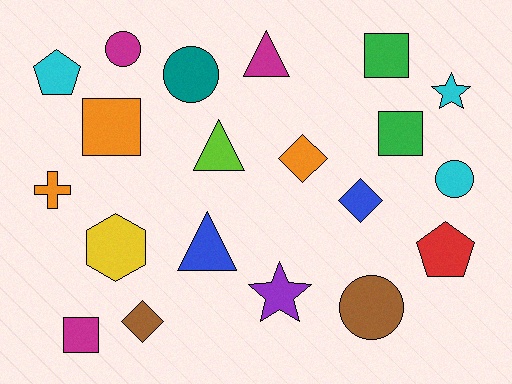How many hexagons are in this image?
There is 1 hexagon.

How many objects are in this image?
There are 20 objects.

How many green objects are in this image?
There are 2 green objects.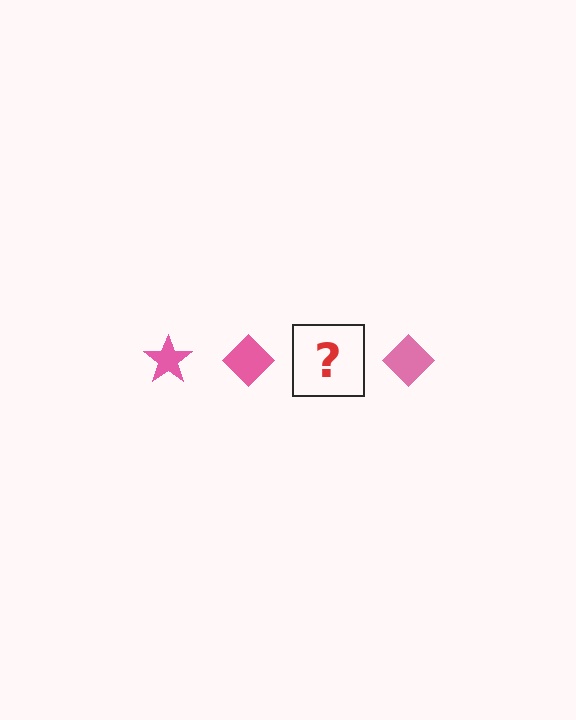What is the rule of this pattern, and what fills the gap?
The rule is that the pattern cycles through star, diamond shapes in pink. The gap should be filled with a pink star.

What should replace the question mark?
The question mark should be replaced with a pink star.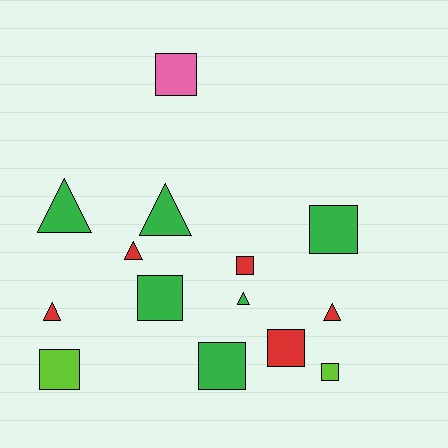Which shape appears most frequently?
Square, with 8 objects.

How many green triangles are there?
There are 3 green triangles.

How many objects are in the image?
There are 14 objects.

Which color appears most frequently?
Green, with 6 objects.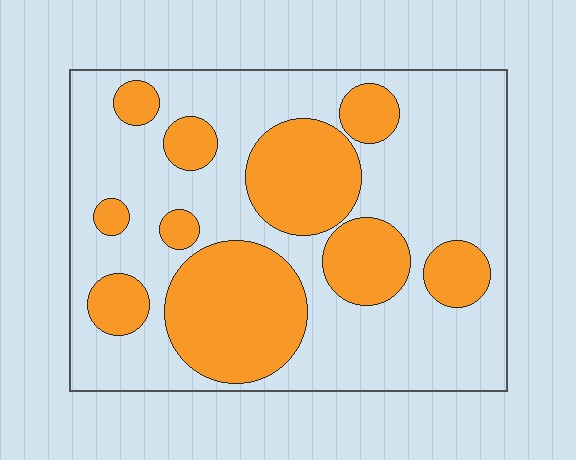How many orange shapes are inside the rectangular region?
10.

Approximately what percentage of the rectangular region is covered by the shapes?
Approximately 35%.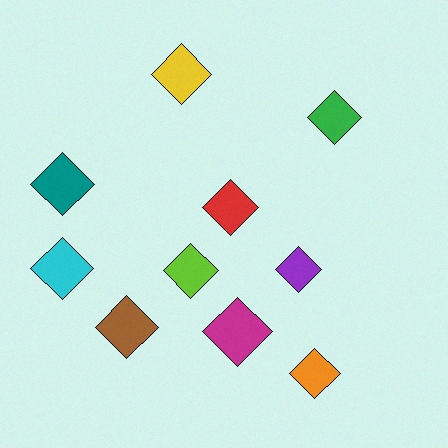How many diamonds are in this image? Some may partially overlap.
There are 10 diamonds.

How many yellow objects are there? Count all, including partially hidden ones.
There is 1 yellow object.